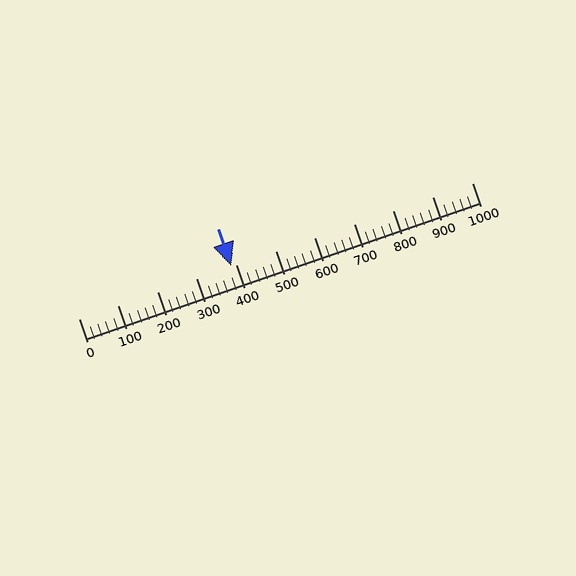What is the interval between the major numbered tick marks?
The major tick marks are spaced 100 units apart.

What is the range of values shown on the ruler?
The ruler shows values from 0 to 1000.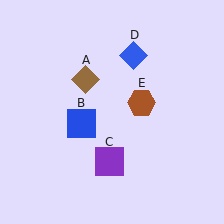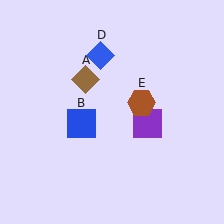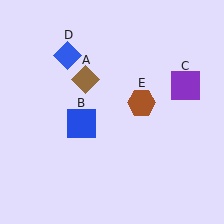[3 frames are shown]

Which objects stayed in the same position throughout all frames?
Brown diamond (object A) and blue square (object B) and brown hexagon (object E) remained stationary.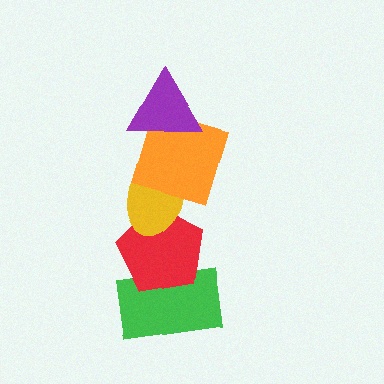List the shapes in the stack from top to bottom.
From top to bottom: the purple triangle, the orange square, the yellow ellipse, the red pentagon, the green rectangle.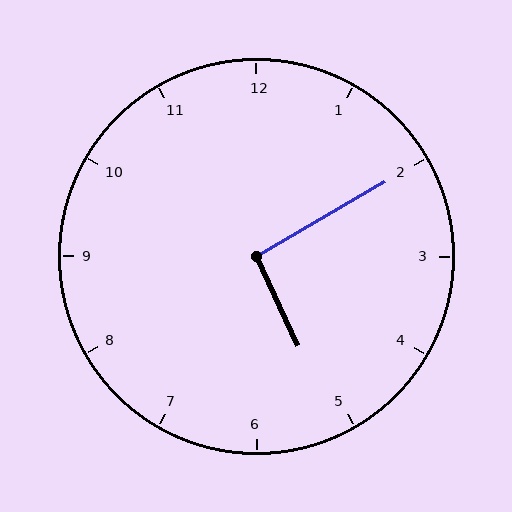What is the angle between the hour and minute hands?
Approximately 95 degrees.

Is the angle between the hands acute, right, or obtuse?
It is right.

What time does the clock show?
5:10.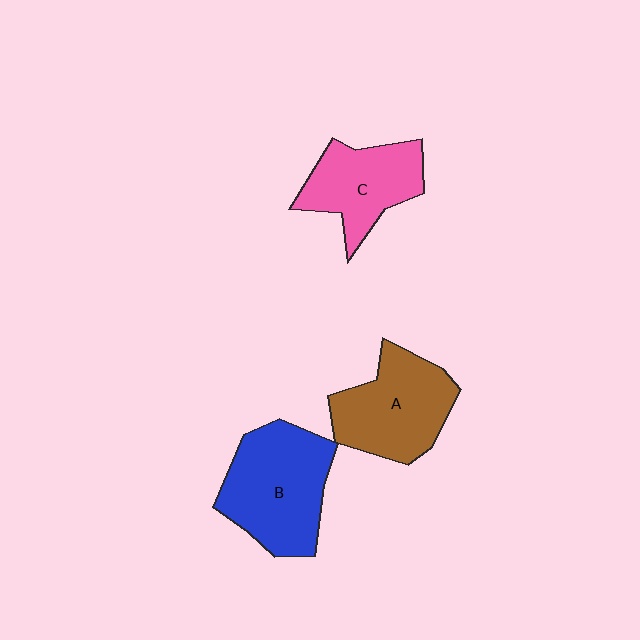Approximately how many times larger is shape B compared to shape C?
Approximately 1.4 times.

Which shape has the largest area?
Shape B (blue).